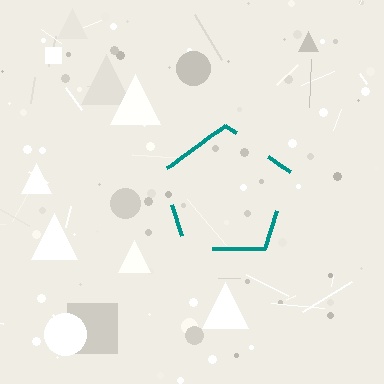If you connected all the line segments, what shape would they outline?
They would outline a pentagon.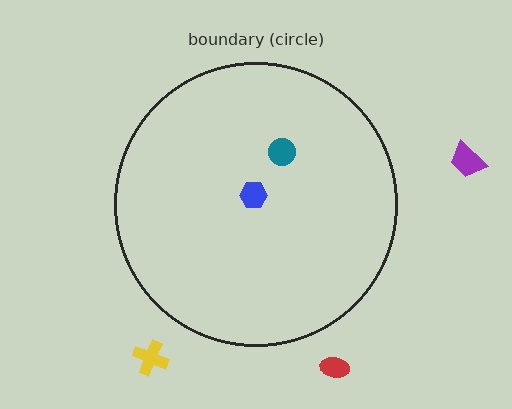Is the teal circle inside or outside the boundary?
Inside.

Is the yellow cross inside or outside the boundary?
Outside.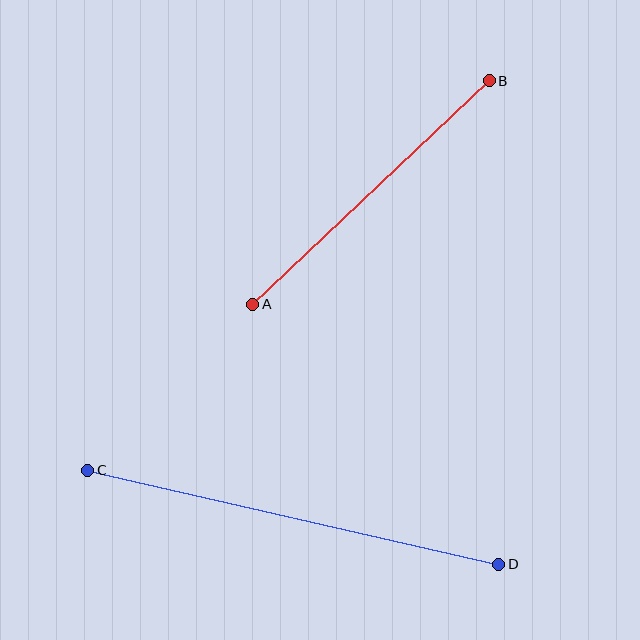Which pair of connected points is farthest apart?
Points C and D are farthest apart.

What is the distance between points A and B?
The distance is approximately 326 pixels.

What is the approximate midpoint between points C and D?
The midpoint is at approximately (293, 517) pixels.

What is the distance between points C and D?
The distance is approximately 422 pixels.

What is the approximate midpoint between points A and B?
The midpoint is at approximately (371, 192) pixels.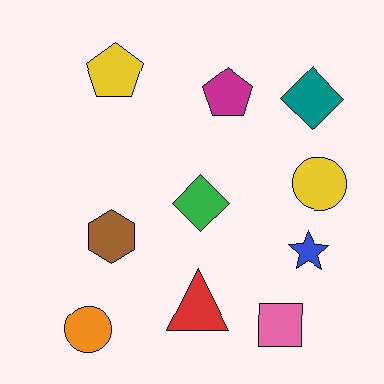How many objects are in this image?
There are 10 objects.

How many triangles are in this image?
There is 1 triangle.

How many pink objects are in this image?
There is 1 pink object.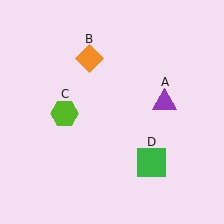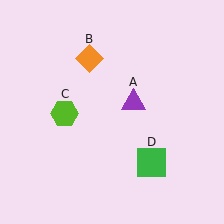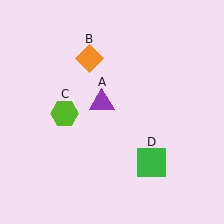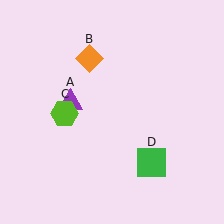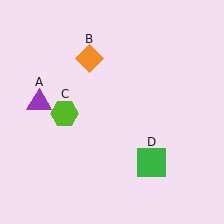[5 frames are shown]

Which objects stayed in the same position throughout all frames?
Orange diamond (object B) and lime hexagon (object C) and green square (object D) remained stationary.